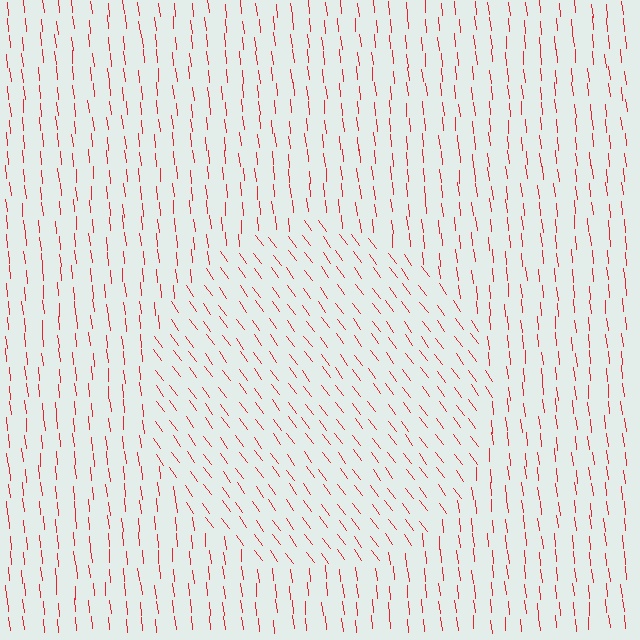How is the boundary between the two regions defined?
The boundary is defined purely by a change in line orientation (approximately 30 degrees difference). All lines are the same color and thickness.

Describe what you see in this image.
The image is filled with small red line segments. A circle region in the image has lines oriented differently from the surrounding lines, creating a visible texture boundary.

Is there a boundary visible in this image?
Yes, there is a texture boundary formed by a change in line orientation.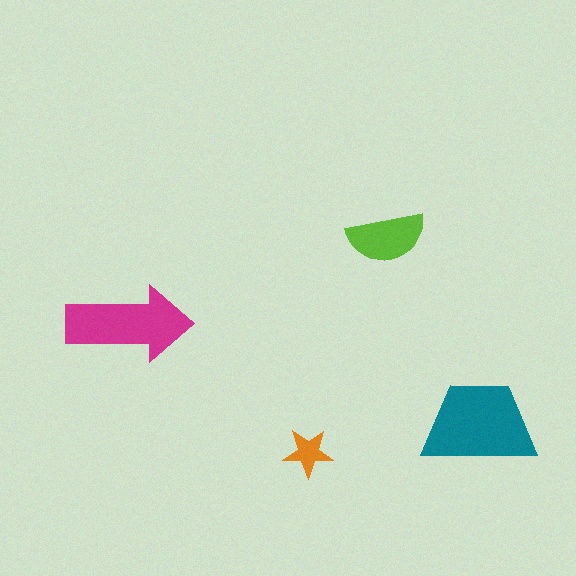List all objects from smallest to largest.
The orange star, the lime semicircle, the magenta arrow, the teal trapezoid.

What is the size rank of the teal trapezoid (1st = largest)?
1st.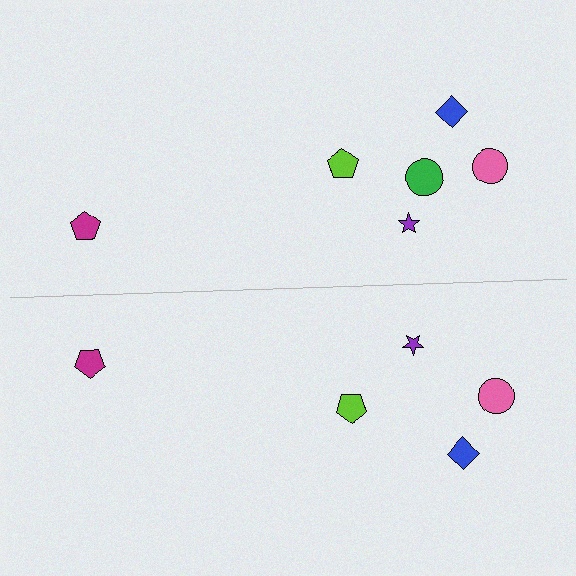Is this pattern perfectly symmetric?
No, the pattern is not perfectly symmetric. A green circle is missing from the bottom side.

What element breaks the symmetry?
A green circle is missing from the bottom side.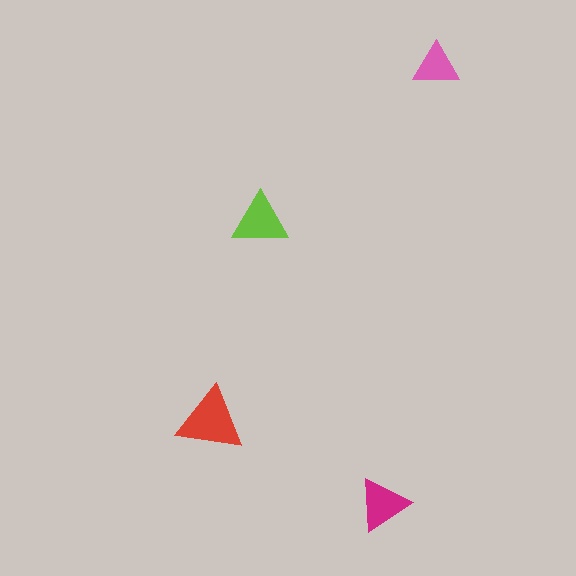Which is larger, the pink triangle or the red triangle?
The red one.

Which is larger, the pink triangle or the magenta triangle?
The magenta one.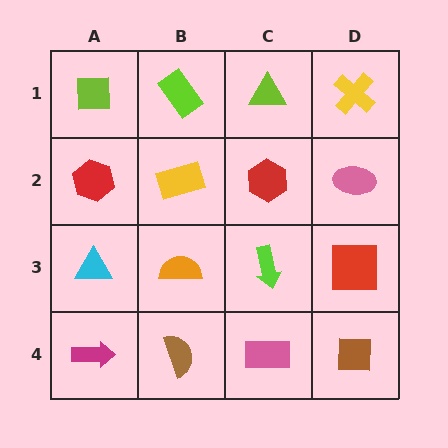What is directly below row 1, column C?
A red hexagon.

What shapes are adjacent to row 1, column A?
A red hexagon (row 2, column A), a lime rectangle (row 1, column B).